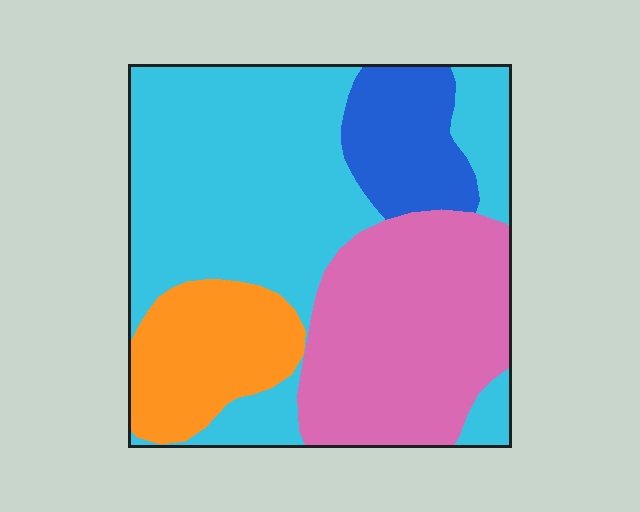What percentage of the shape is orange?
Orange covers roughly 15% of the shape.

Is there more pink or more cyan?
Cyan.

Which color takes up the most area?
Cyan, at roughly 45%.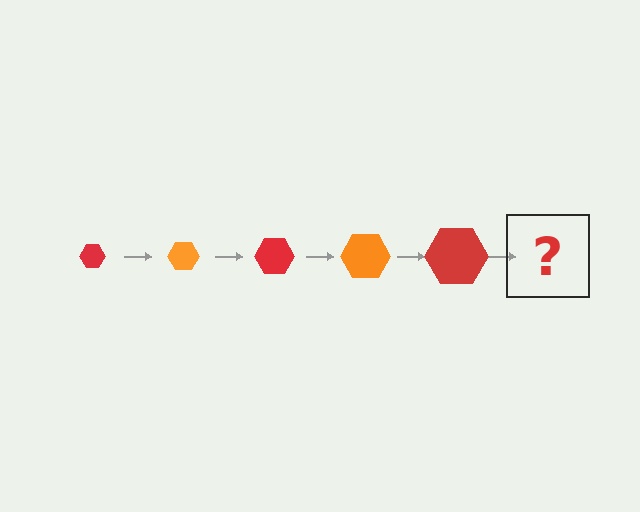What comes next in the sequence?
The next element should be an orange hexagon, larger than the previous one.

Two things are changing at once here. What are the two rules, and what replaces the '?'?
The two rules are that the hexagon grows larger each step and the color cycles through red and orange. The '?' should be an orange hexagon, larger than the previous one.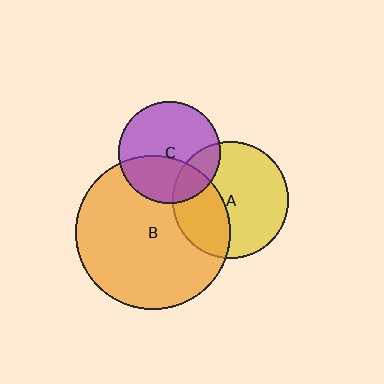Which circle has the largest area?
Circle B (orange).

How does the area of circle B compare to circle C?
Approximately 2.3 times.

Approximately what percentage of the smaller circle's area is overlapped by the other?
Approximately 20%.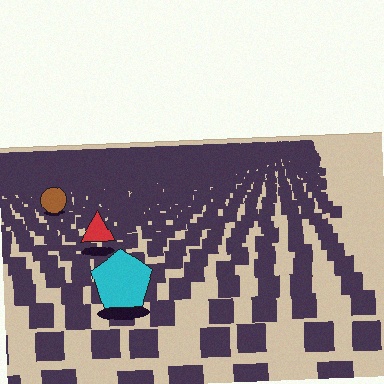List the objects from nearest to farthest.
From nearest to farthest: the cyan pentagon, the red triangle, the brown circle.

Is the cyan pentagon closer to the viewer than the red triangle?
Yes. The cyan pentagon is closer — you can tell from the texture gradient: the ground texture is coarser near it.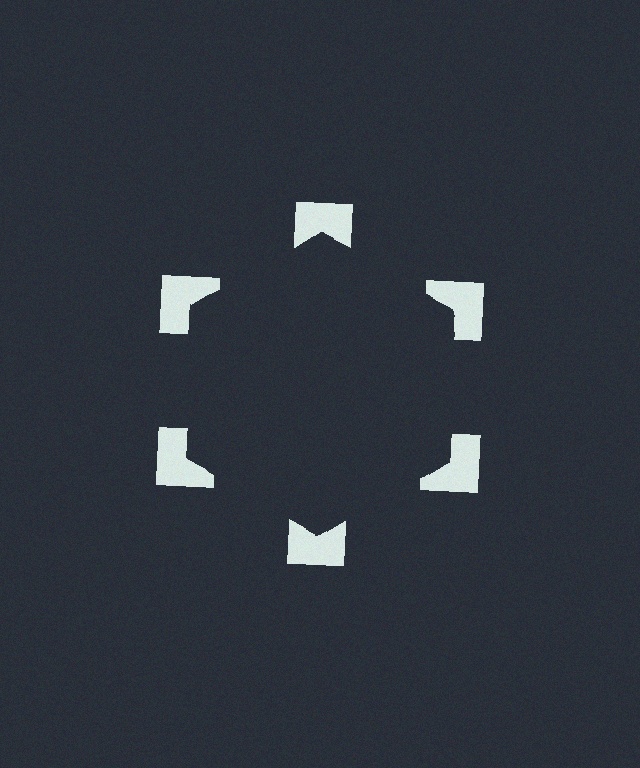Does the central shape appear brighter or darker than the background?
It typically appears slightly darker than the background, even though no actual brightness change is drawn.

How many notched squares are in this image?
There are 6 — one at each vertex of the illusory hexagon.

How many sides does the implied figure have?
6 sides.